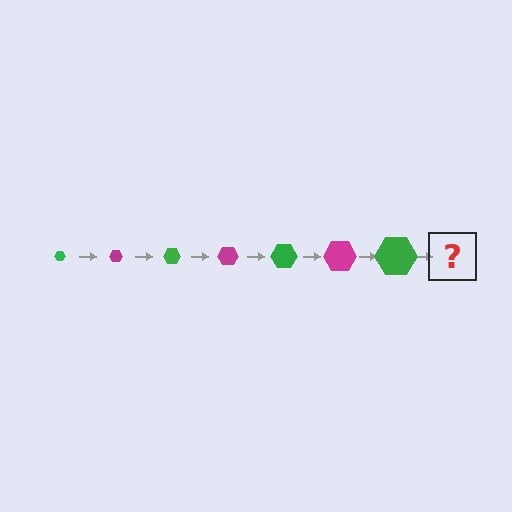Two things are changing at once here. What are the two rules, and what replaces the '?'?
The two rules are that the hexagon grows larger each step and the color cycles through green and magenta. The '?' should be a magenta hexagon, larger than the previous one.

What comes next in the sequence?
The next element should be a magenta hexagon, larger than the previous one.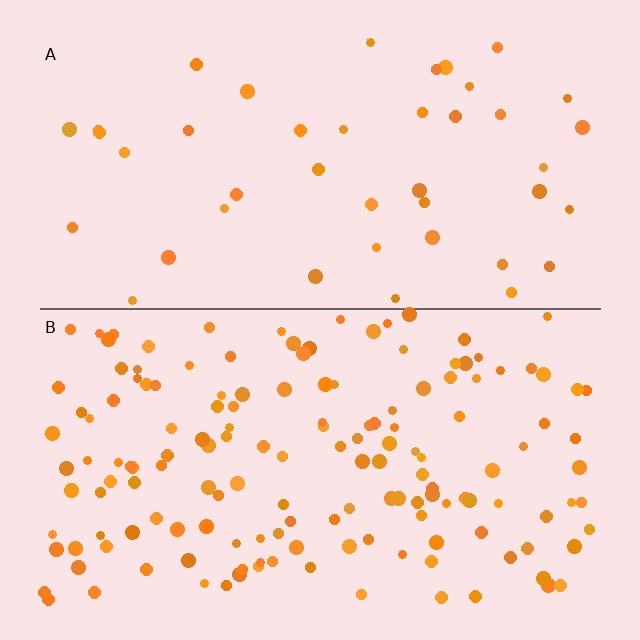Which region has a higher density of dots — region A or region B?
B (the bottom).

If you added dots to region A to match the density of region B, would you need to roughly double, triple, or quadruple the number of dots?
Approximately quadruple.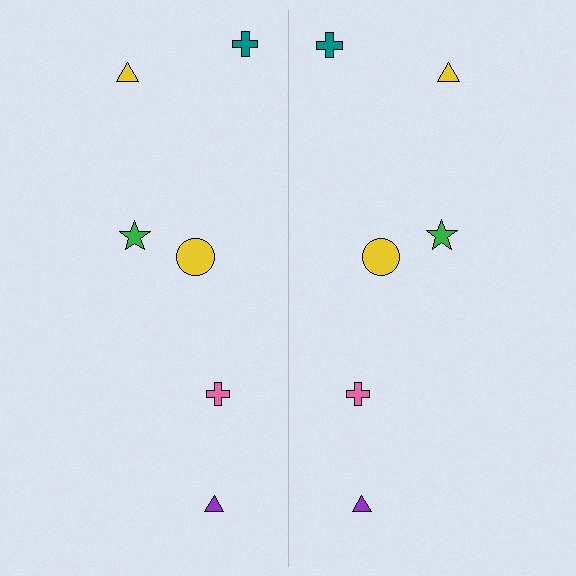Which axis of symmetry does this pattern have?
The pattern has a vertical axis of symmetry running through the center of the image.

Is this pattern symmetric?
Yes, this pattern has bilateral (reflection) symmetry.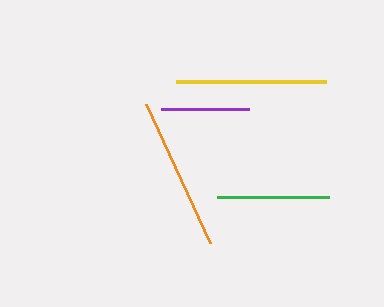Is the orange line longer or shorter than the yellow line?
The orange line is longer than the yellow line.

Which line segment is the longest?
The orange line is the longest at approximately 153 pixels.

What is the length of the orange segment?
The orange segment is approximately 153 pixels long.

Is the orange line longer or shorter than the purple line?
The orange line is longer than the purple line.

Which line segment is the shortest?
The purple line is the shortest at approximately 87 pixels.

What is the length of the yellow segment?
The yellow segment is approximately 149 pixels long.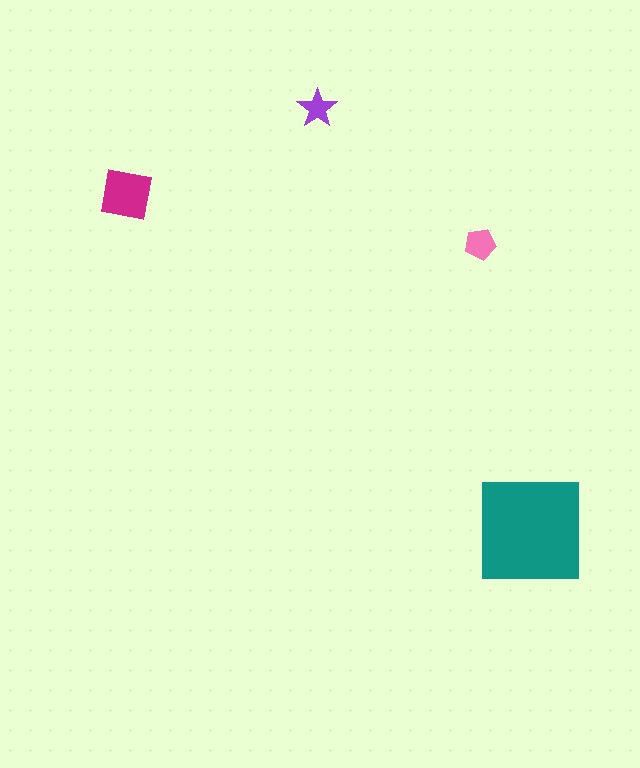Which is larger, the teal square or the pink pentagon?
The teal square.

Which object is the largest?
The teal square.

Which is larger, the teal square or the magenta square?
The teal square.